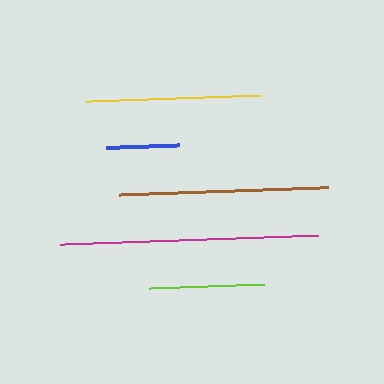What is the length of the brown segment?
The brown segment is approximately 208 pixels long.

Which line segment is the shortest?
The blue line is the shortest at approximately 73 pixels.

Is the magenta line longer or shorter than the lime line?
The magenta line is longer than the lime line.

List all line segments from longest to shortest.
From longest to shortest: magenta, brown, yellow, lime, blue.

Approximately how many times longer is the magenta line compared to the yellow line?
The magenta line is approximately 1.5 times the length of the yellow line.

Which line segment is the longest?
The magenta line is the longest at approximately 257 pixels.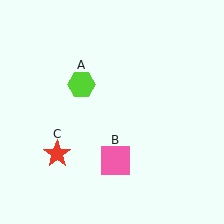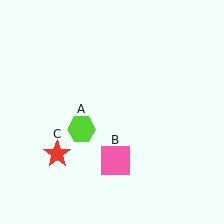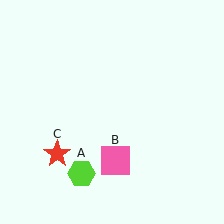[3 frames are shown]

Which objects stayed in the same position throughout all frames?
Pink square (object B) and red star (object C) remained stationary.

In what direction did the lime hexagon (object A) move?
The lime hexagon (object A) moved down.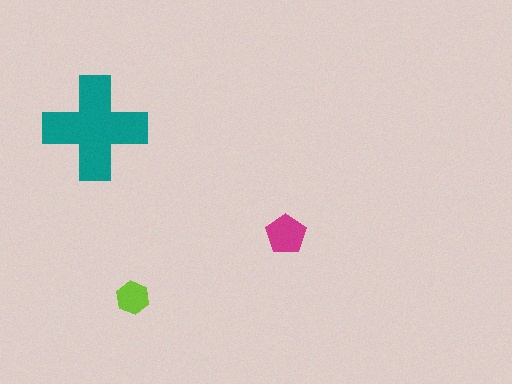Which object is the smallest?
The lime hexagon.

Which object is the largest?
The teal cross.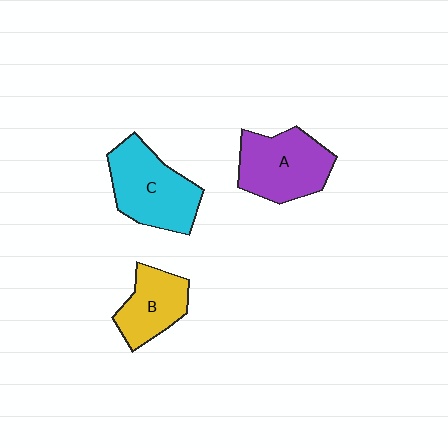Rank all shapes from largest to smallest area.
From largest to smallest: C (cyan), A (purple), B (yellow).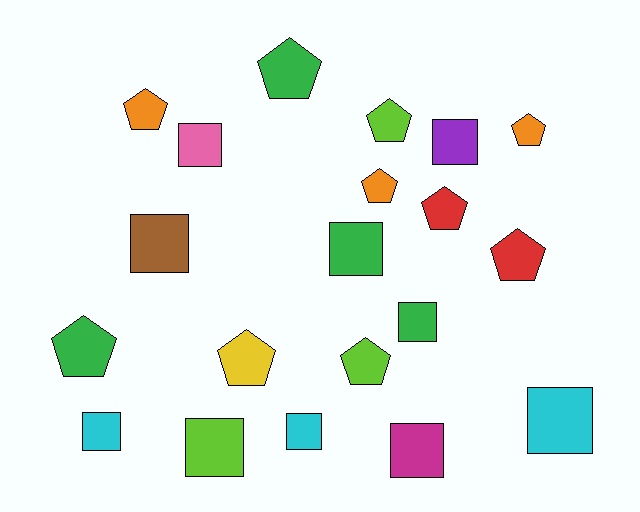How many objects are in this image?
There are 20 objects.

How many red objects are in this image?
There are 2 red objects.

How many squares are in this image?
There are 10 squares.